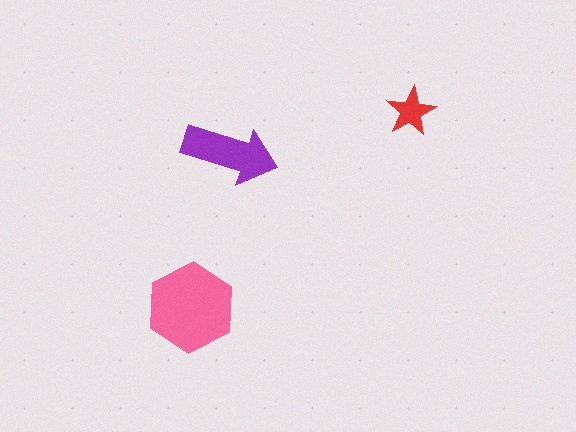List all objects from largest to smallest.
The pink hexagon, the purple arrow, the red star.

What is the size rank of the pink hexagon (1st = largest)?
1st.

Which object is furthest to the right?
The red star is rightmost.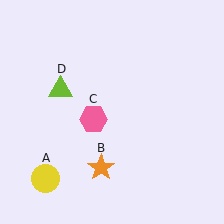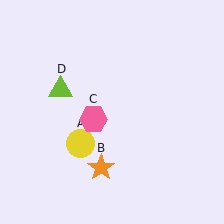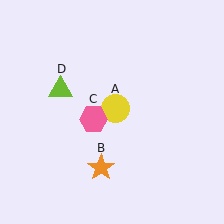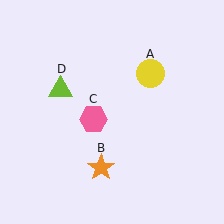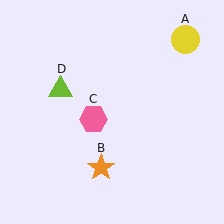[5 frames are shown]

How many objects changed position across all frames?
1 object changed position: yellow circle (object A).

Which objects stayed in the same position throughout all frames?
Orange star (object B) and pink hexagon (object C) and lime triangle (object D) remained stationary.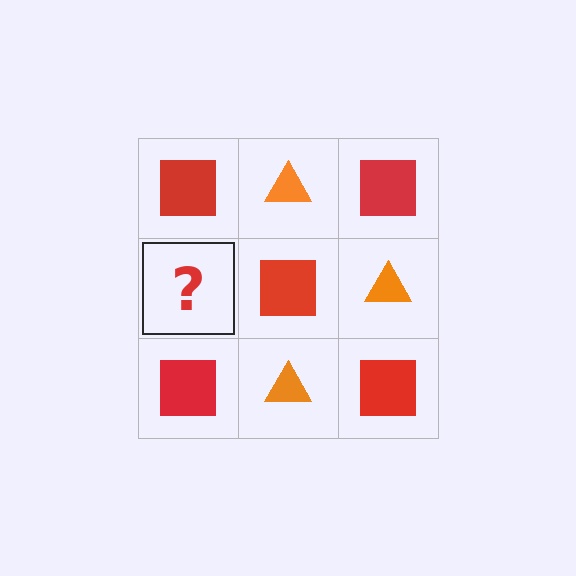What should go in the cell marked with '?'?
The missing cell should contain an orange triangle.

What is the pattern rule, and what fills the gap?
The rule is that it alternates red square and orange triangle in a checkerboard pattern. The gap should be filled with an orange triangle.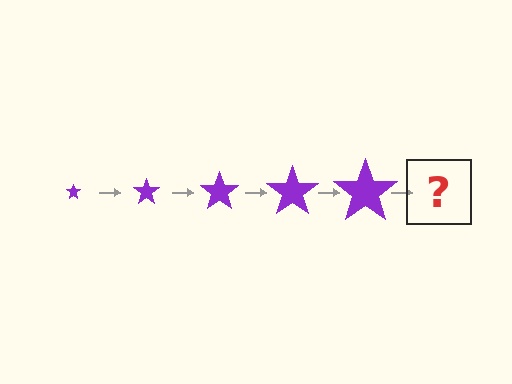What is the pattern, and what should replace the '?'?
The pattern is that the star gets progressively larger each step. The '?' should be a purple star, larger than the previous one.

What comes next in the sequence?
The next element should be a purple star, larger than the previous one.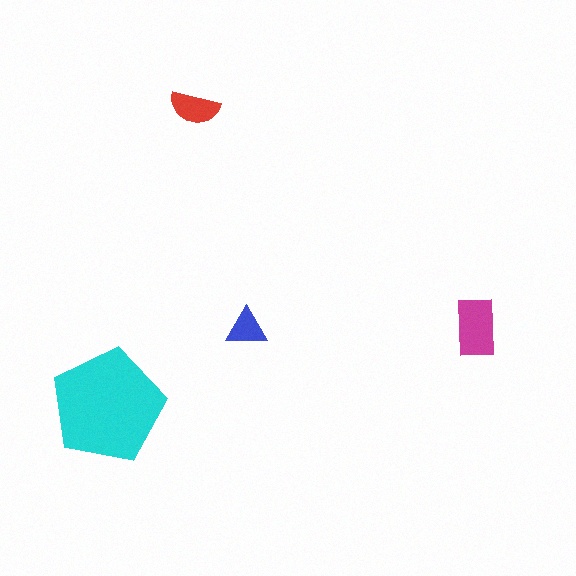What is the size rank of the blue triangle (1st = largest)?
4th.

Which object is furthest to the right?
The magenta rectangle is rightmost.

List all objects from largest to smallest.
The cyan pentagon, the magenta rectangle, the red semicircle, the blue triangle.